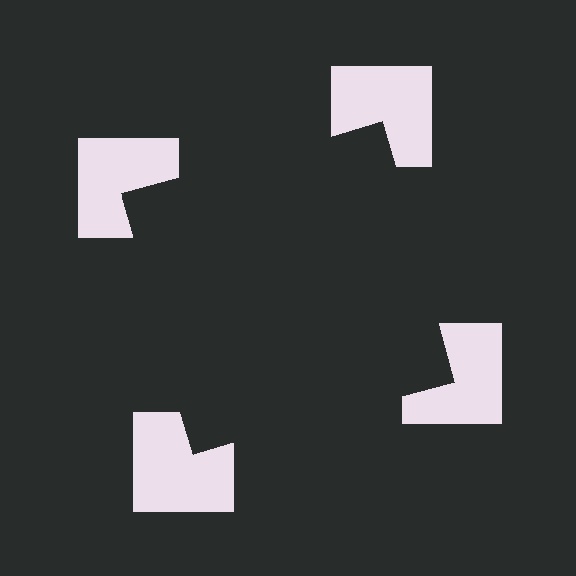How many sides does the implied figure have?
4 sides.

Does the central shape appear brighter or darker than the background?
It typically appears slightly darker than the background, even though no actual brightness change is drawn.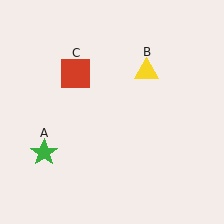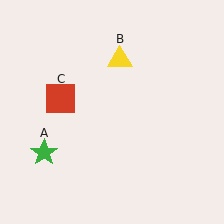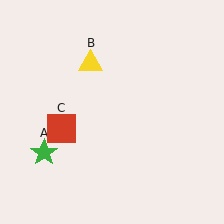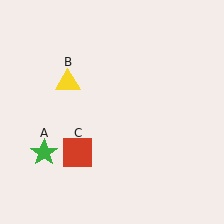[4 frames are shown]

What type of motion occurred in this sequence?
The yellow triangle (object B), red square (object C) rotated counterclockwise around the center of the scene.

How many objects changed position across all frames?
2 objects changed position: yellow triangle (object B), red square (object C).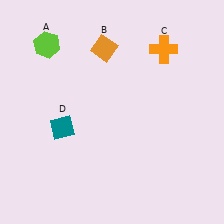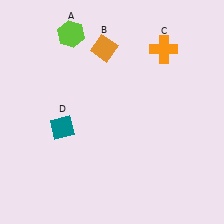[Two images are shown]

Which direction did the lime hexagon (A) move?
The lime hexagon (A) moved right.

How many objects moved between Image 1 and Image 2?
1 object moved between the two images.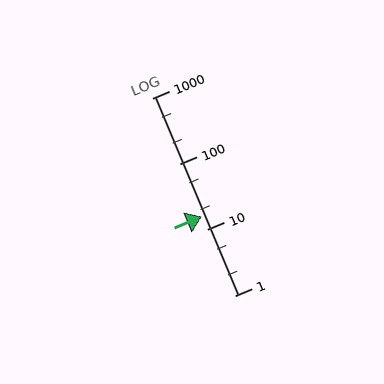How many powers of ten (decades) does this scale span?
The scale spans 3 decades, from 1 to 1000.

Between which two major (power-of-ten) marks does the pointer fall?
The pointer is between 10 and 100.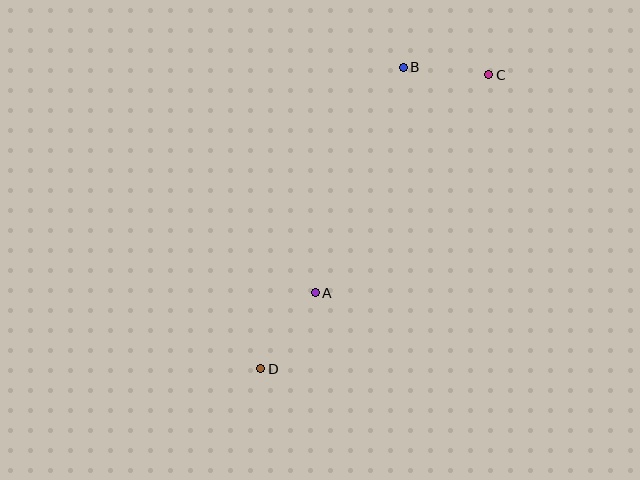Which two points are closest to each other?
Points B and C are closest to each other.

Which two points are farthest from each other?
Points C and D are farthest from each other.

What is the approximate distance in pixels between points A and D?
The distance between A and D is approximately 93 pixels.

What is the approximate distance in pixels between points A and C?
The distance between A and C is approximately 279 pixels.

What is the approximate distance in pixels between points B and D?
The distance between B and D is approximately 333 pixels.